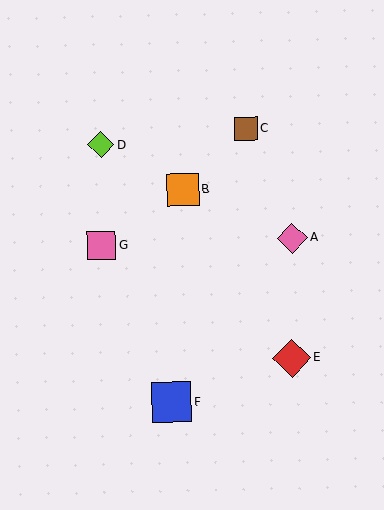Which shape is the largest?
The blue square (labeled F) is the largest.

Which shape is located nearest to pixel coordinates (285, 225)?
The pink diamond (labeled A) at (292, 238) is nearest to that location.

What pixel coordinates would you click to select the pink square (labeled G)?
Click at (101, 246) to select the pink square G.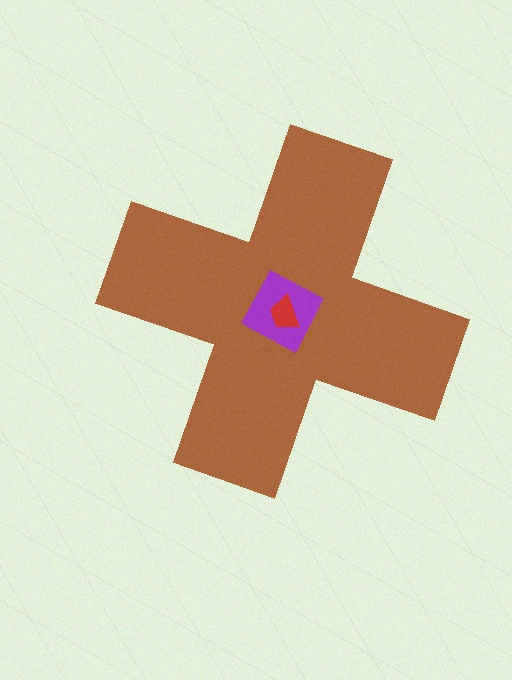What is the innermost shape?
The red trapezoid.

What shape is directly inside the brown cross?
The purple diamond.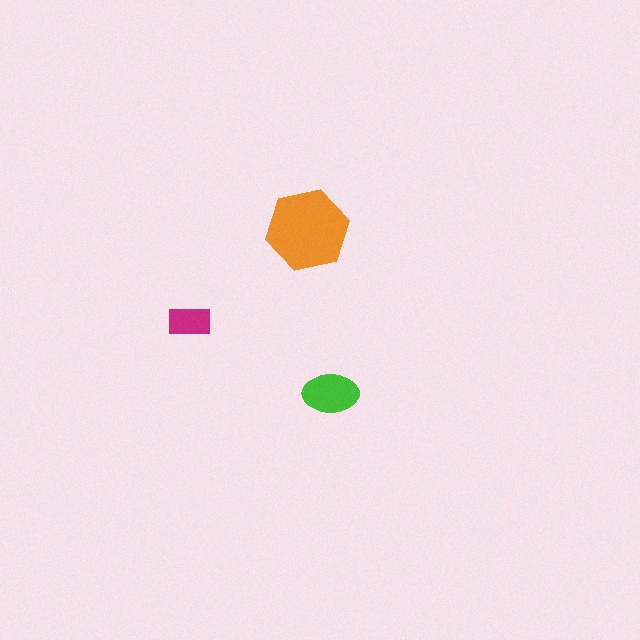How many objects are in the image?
There are 3 objects in the image.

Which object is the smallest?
The magenta rectangle.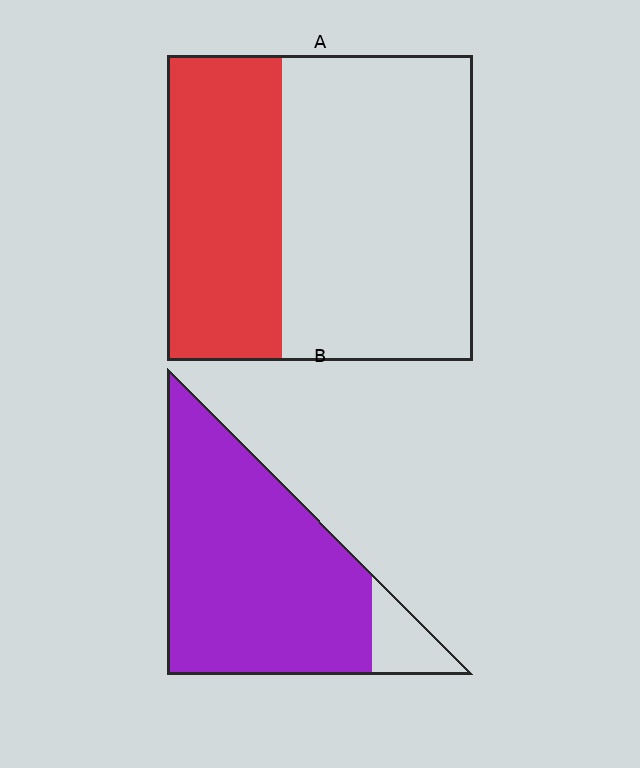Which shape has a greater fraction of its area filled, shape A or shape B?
Shape B.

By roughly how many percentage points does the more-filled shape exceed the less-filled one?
By roughly 50 percentage points (B over A).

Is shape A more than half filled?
No.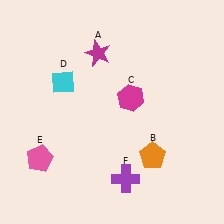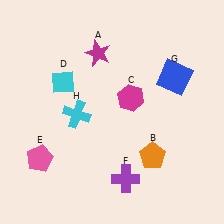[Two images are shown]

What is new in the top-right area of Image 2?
A blue square (G) was added in the top-right area of Image 2.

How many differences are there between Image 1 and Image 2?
There are 2 differences between the two images.